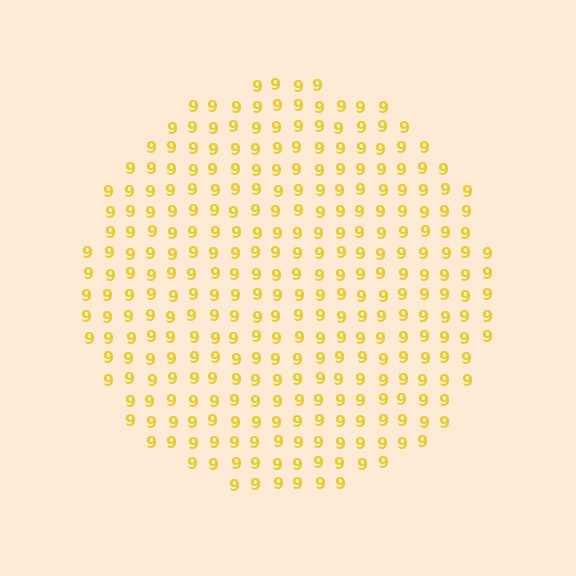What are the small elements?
The small elements are digit 9's.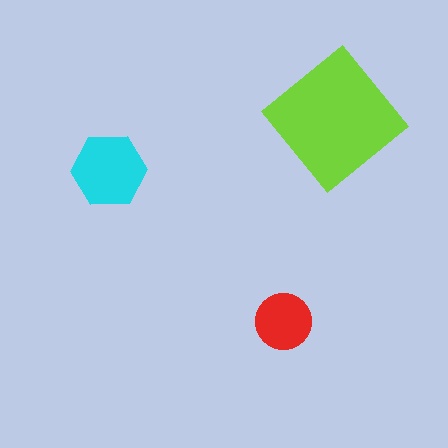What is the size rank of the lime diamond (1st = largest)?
1st.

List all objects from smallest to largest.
The red circle, the cyan hexagon, the lime diamond.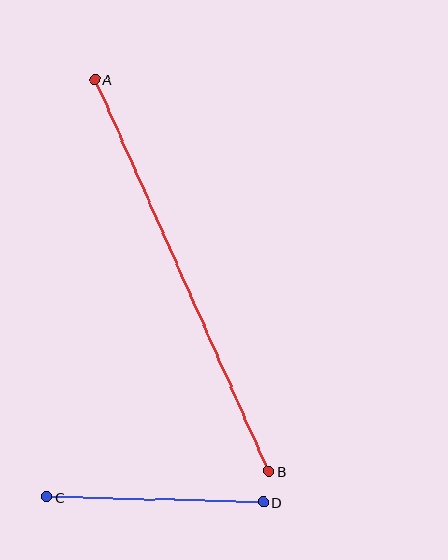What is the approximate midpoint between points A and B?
The midpoint is at approximately (182, 275) pixels.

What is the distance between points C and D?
The distance is approximately 217 pixels.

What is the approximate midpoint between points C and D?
The midpoint is at approximately (155, 500) pixels.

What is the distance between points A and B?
The distance is approximately 429 pixels.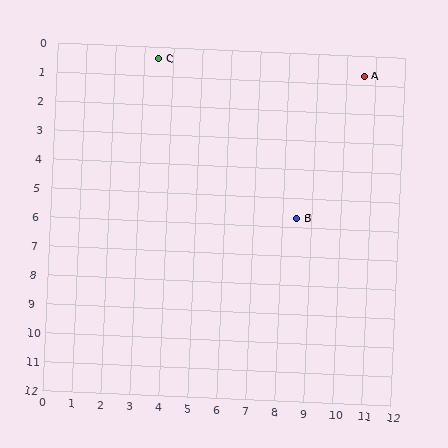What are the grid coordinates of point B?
Point B is at approximately (8.5, 5.7).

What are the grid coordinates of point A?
Point A is at approximately (10.6, 0.7).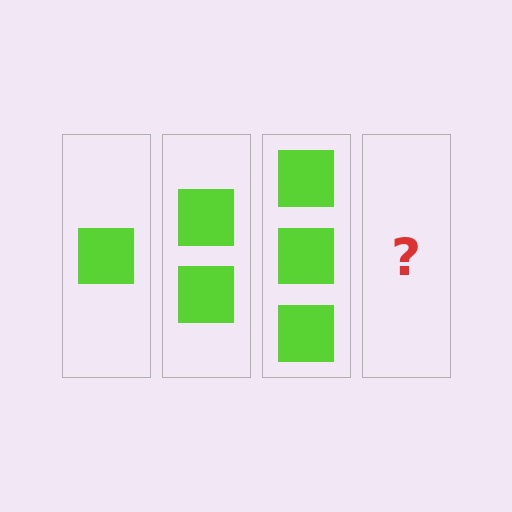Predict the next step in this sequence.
The next step is 4 squares.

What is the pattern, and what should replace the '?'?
The pattern is that each step adds one more square. The '?' should be 4 squares.